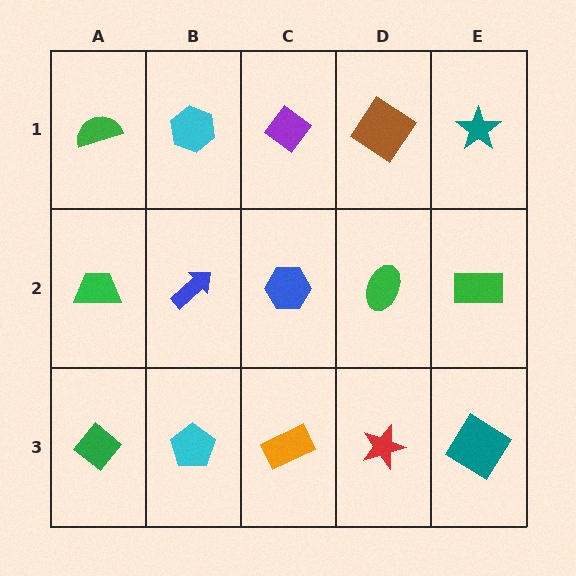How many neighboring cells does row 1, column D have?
3.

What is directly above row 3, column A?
A green trapezoid.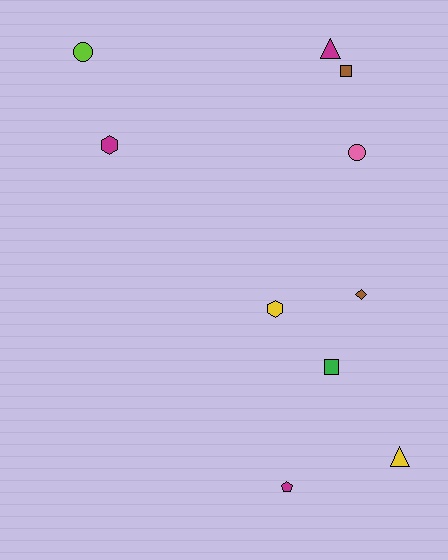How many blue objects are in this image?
There are no blue objects.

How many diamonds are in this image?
There is 1 diamond.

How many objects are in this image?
There are 10 objects.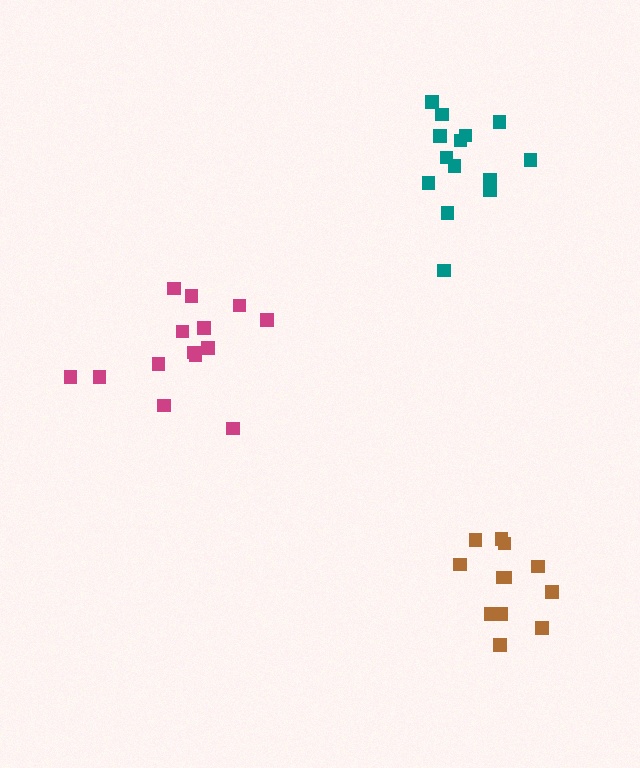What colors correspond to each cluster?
The clusters are colored: teal, brown, magenta.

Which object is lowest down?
The brown cluster is bottommost.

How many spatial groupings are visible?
There are 3 spatial groupings.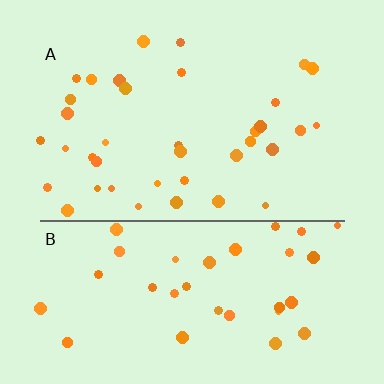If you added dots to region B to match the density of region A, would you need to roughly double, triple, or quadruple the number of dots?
Approximately double.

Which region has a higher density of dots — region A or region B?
A (the top).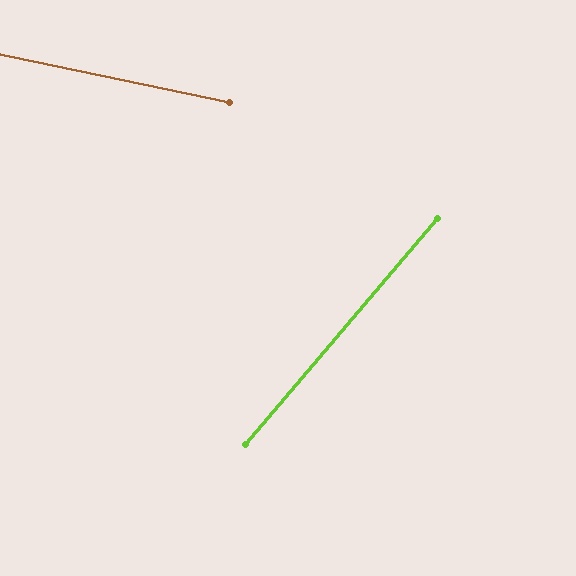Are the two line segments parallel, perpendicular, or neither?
Neither parallel nor perpendicular — they differ by about 61°.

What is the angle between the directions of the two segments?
Approximately 61 degrees.